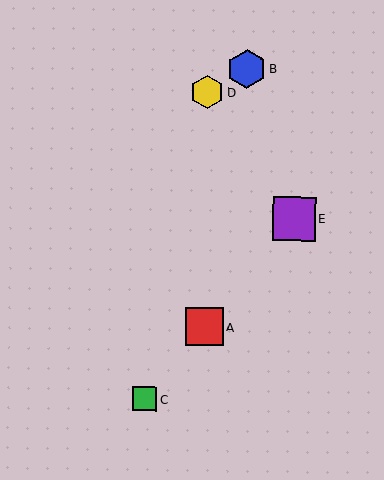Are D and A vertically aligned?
Yes, both are at x≈207.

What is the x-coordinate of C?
Object C is at x≈145.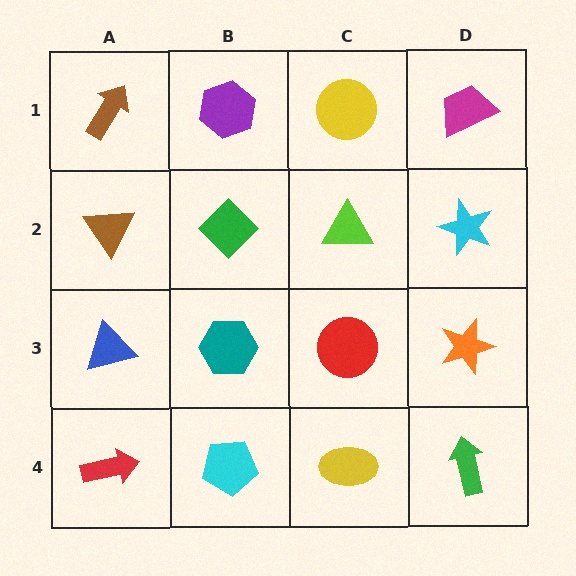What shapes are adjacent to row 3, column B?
A green diamond (row 2, column B), a cyan pentagon (row 4, column B), a blue triangle (row 3, column A), a red circle (row 3, column C).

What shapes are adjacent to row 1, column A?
A brown triangle (row 2, column A), a purple hexagon (row 1, column B).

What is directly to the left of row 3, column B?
A blue triangle.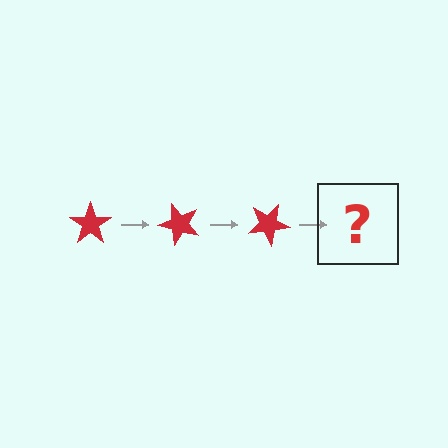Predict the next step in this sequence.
The next step is a red star rotated 150 degrees.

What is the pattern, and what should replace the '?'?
The pattern is that the star rotates 50 degrees each step. The '?' should be a red star rotated 150 degrees.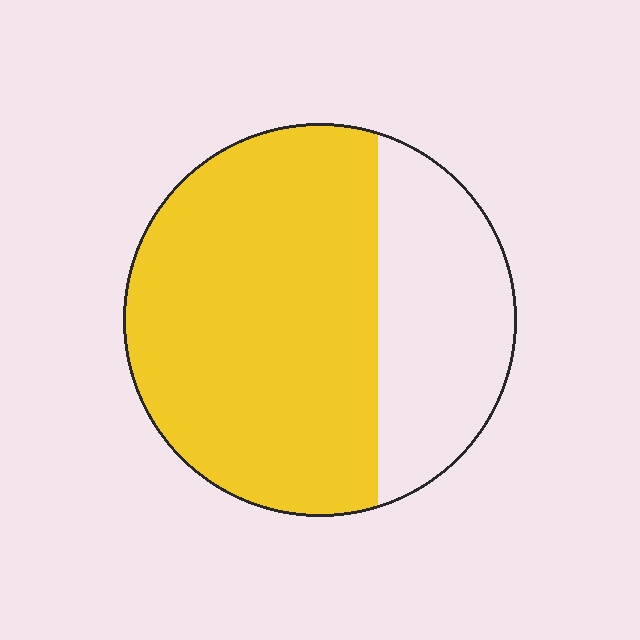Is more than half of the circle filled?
Yes.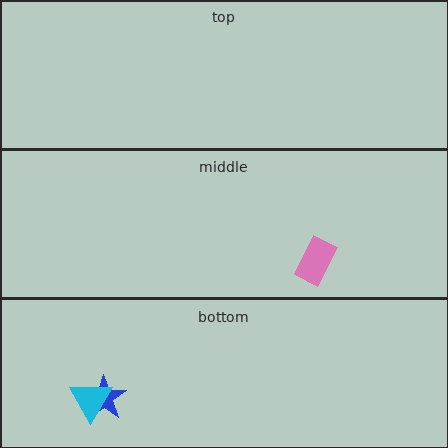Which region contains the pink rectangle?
The middle region.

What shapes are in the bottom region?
The blue star, the cyan triangle.